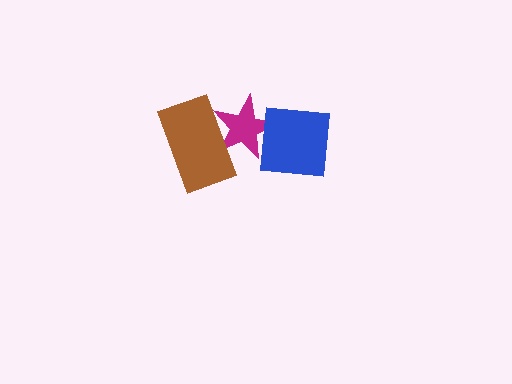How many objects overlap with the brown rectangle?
1 object overlaps with the brown rectangle.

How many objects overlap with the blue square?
1 object overlaps with the blue square.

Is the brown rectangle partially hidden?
No, no other shape covers it.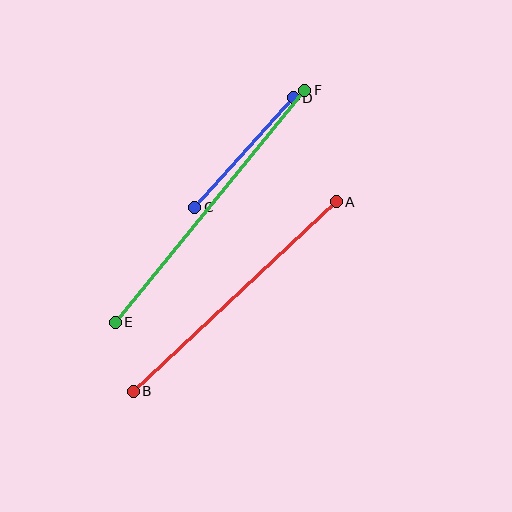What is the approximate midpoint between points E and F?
The midpoint is at approximately (210, 206) pixels.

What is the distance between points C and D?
The distance is approximately 147 pixels.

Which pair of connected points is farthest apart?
Points E and F are farthest apart.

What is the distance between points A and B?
The distance is approximately 277 pixels.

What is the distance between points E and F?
The distance is approximately 300 pixels.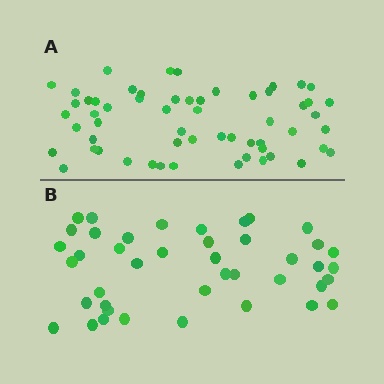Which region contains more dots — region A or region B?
Region A (the top region) has more dots.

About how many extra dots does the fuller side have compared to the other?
Region A has approximately 15 more dots than region B.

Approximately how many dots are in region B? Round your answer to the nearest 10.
About 40 dots. (The exact count is 42, which rounds to 40.)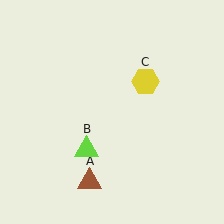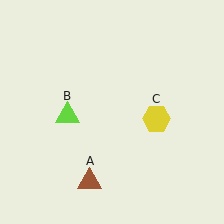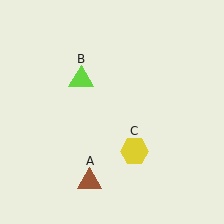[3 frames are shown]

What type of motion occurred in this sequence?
The lime triangle (object B), yellow hexagon (object C) rotated clockwise around the center of the scene.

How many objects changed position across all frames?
2 objects changed position: lime triangle (object B), yellow hexagon (object C).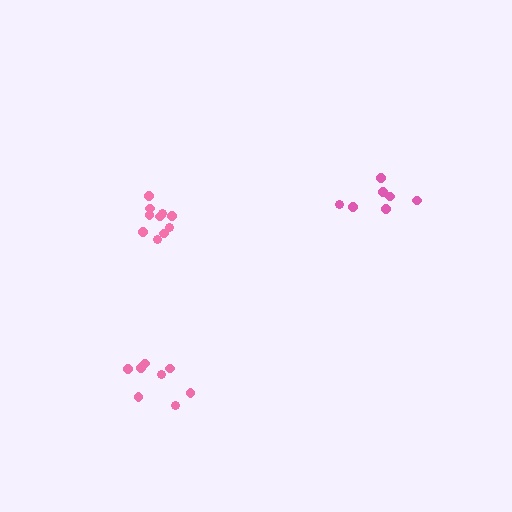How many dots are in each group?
Group 1: 7 dots, Group 2: 8 dots, Group 3: 10 dots (25 total).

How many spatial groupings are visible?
There are 3 spatial groupings.